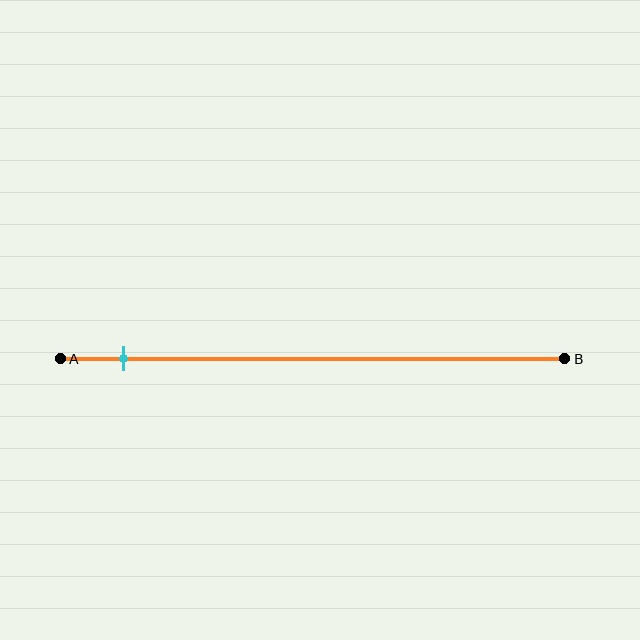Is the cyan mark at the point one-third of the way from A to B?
No, the mark is at about 15% from A, not at the 33% one-third point.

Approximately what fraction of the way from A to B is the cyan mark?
The cyan mark is approximately 15% of the way from A to B.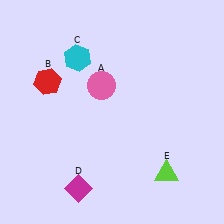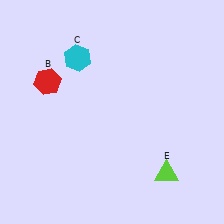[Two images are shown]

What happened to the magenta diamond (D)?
The magenta diamond (D) was removed in Image 2. It was in the bottom-left area of Image 1.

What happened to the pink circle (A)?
The pink circle (A) was removed in Image 2. It was in the top-left area of Image 1.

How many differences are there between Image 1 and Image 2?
There are 2 differences between the two images.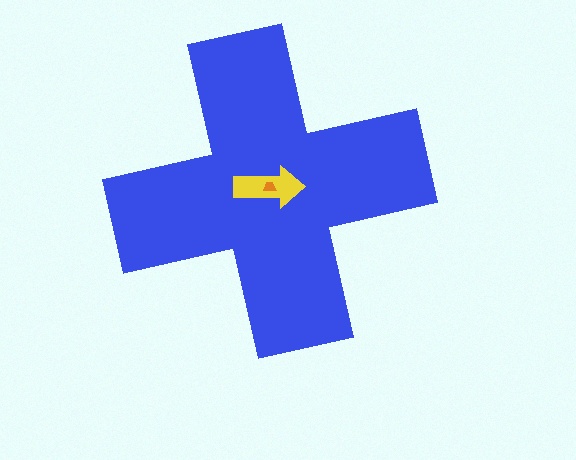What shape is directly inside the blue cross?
The yellow arrow.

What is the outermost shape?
The blue cross.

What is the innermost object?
The orange trapezoid.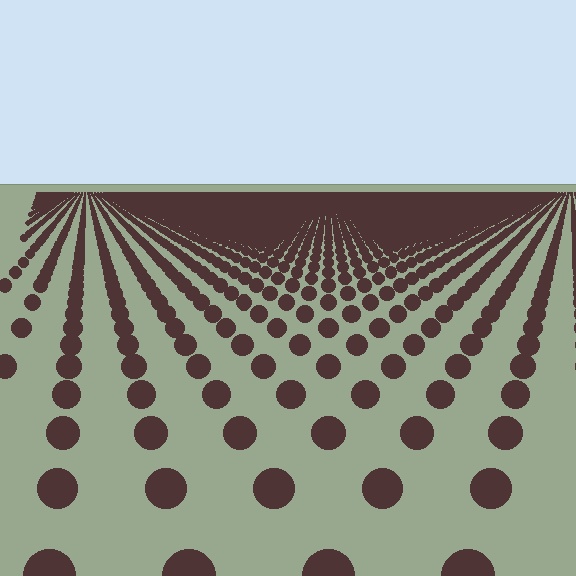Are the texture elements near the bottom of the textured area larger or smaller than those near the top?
Larger. Near the bottom, elements are closer to the viewer and appear at a bigger on-screen size.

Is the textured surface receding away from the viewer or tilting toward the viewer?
The surface is receding away from the viewer. Texture elements get smaller and denser toward the top.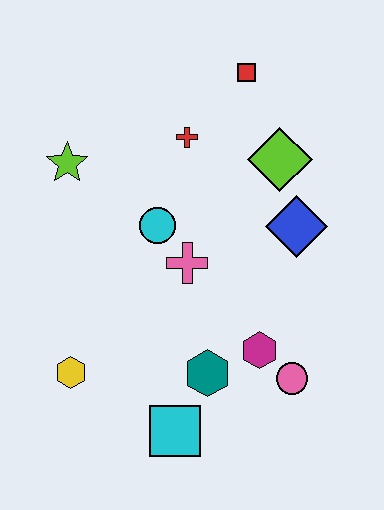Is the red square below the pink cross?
No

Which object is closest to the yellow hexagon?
The cyan square is closest to the yellow hexagon.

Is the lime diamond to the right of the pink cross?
Yes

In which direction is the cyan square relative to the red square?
The cyan square is below the red square.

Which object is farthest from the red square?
The cyan square is farthest from the red square.